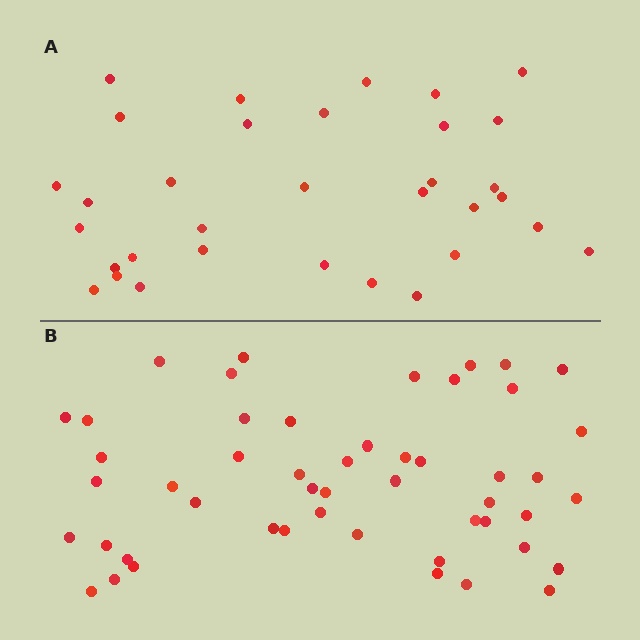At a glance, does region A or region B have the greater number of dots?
Region B (the bottom region) has more dots.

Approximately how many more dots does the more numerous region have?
Region B has approximately 15 more dots than region A.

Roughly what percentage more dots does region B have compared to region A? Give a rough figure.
About 50% more.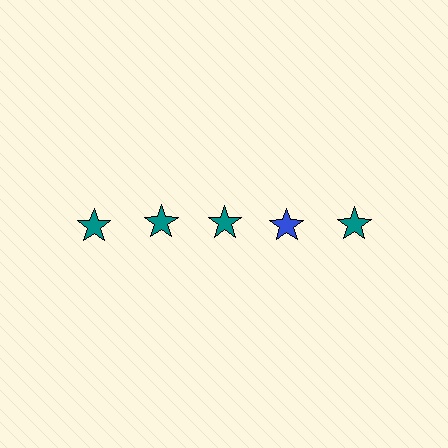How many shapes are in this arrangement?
There are 5 shapes arranged in a grid pattern.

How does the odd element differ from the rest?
It has a different color: blue instead of teal.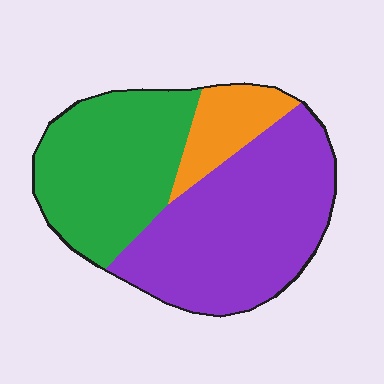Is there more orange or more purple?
Purple.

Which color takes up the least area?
Orange, at roughly 10%.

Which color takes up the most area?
Purple, at roughly 50%.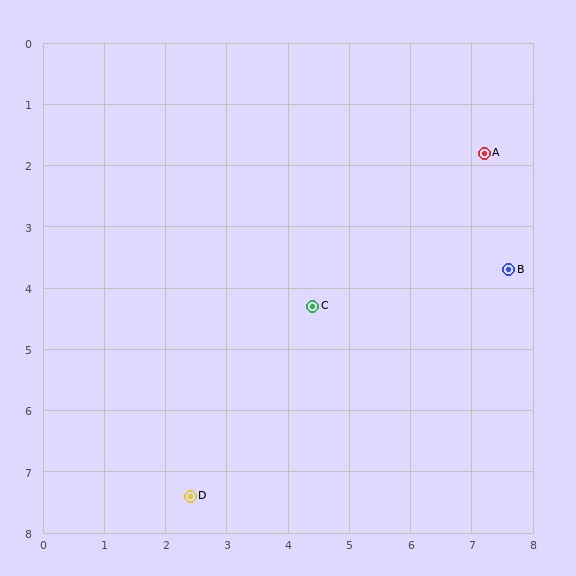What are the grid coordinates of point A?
Point A is at approximately (7.2, 1.8).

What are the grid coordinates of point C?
Point C is at approximately (4.4, 4.3).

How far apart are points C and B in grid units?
Points C and B are about 3.3 grid units apart.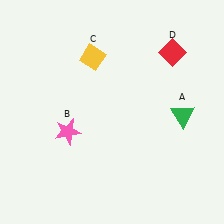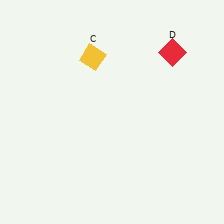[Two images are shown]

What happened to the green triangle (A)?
The green triangle (A) was removed in Image 2. It was in the bottom-right area of Image 1.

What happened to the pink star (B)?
The pink star (B) was removed in Image 2. It was in the bottom-left area of Image 1.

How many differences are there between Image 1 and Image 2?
There are 2 differences between the two images.